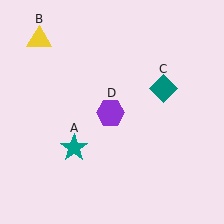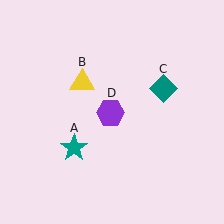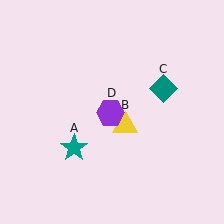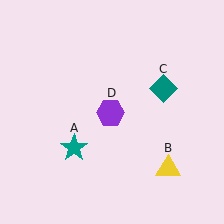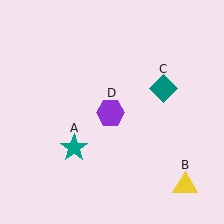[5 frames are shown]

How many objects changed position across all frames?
1 object changed position: yellow triangle (object B).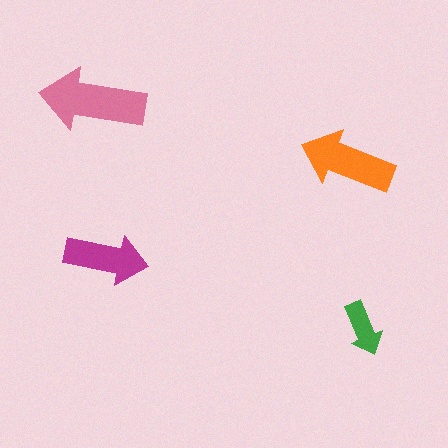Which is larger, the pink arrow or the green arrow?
The pink one.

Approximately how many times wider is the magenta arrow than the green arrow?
About 1.5 times wider.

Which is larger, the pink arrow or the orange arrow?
The pink one.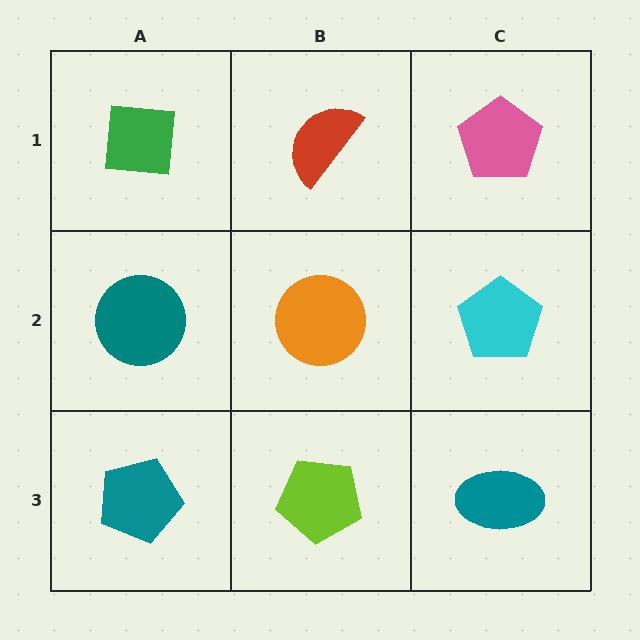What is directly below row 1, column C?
A cyan pentagon.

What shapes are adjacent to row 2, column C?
A pink pentagon (row 1, column C), a teal ellipse (row 3, column C), an orange circle (row 2, column B).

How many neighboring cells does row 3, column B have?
3.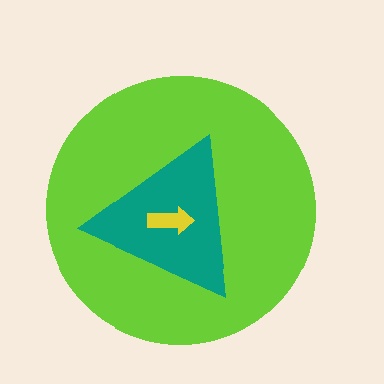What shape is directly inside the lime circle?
The teal triangle.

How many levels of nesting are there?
3.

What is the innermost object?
The yellow arrow.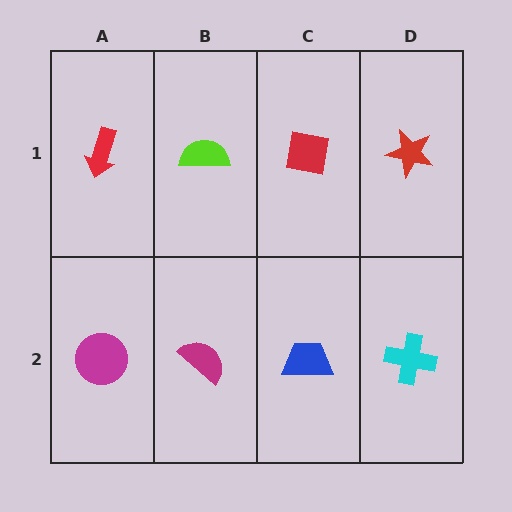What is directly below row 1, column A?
A magenta circle.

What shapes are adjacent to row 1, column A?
A magenta circle (row 2, column A), a lime semicircle (row 1, column B).